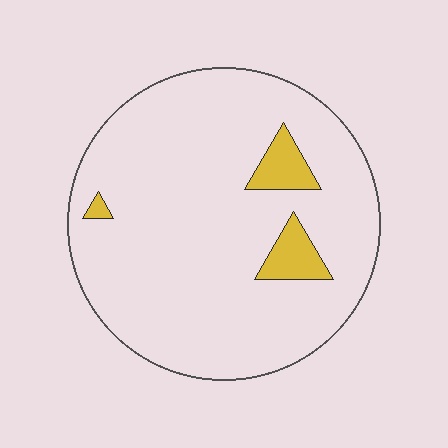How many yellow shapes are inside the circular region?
3.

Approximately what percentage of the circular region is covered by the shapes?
Approximately 10%.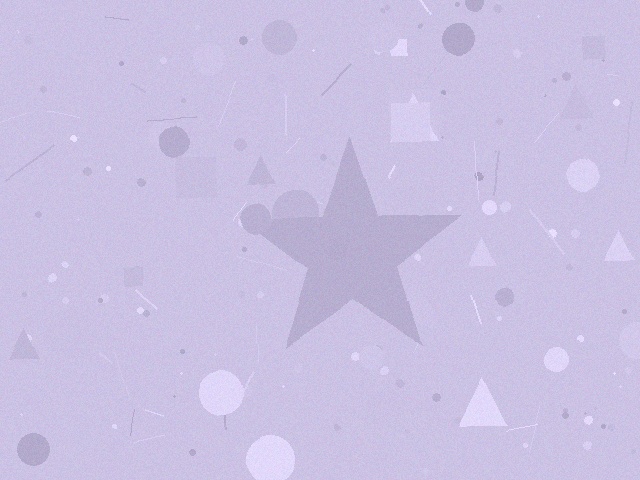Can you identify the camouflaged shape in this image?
The camouflaged shape is a star.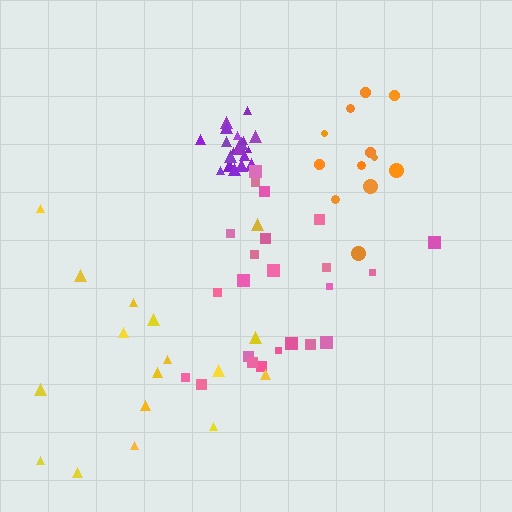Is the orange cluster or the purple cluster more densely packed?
Purple.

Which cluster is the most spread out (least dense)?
Yellow.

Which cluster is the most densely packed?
Purple.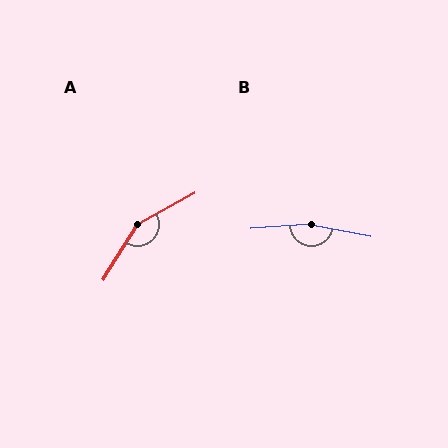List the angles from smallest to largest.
A (151°), B (166°).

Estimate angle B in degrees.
Approximately 166 degrees.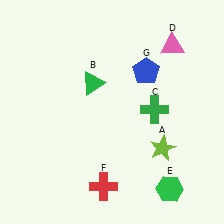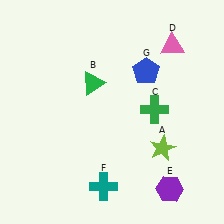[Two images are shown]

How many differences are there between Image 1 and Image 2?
There are 2 differences between the two images.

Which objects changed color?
E changed from green to purple. F changed from red to teal.